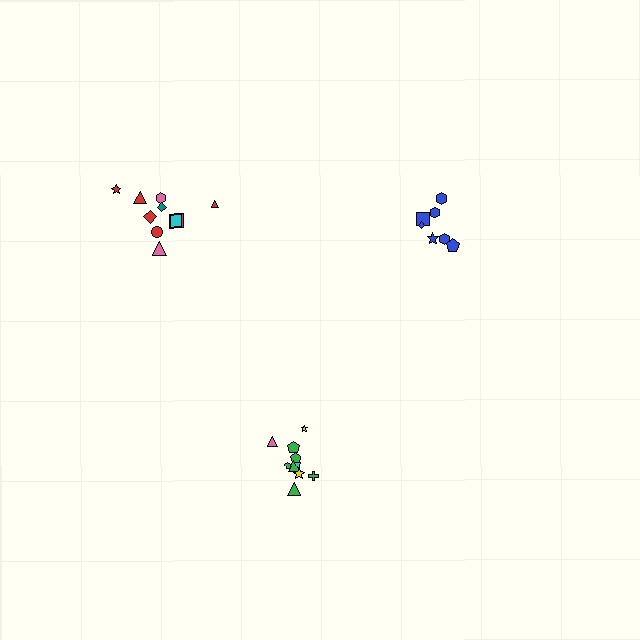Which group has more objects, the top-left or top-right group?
The top-left group.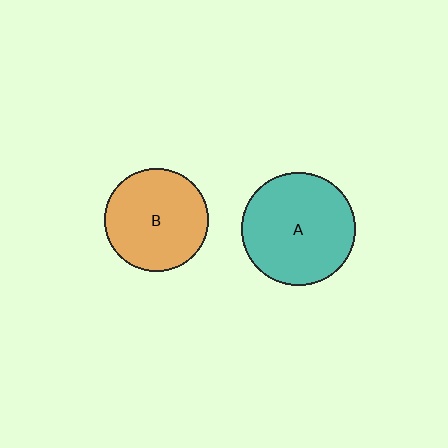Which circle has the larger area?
Circle A (teal).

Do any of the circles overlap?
No, none of the circles overlap.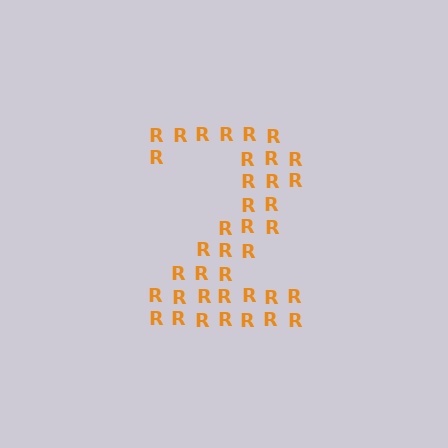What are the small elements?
The small elements are letter R's.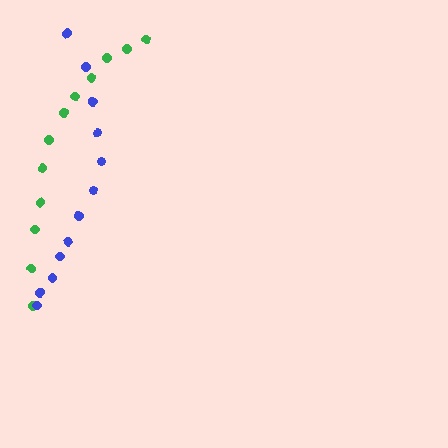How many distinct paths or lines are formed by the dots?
There are 2 distinct paths.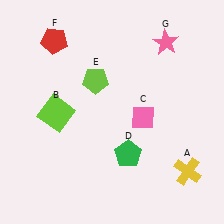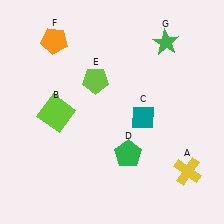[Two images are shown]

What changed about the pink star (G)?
In Image 1, G is pink. In Image 2, it changed to green.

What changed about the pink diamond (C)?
In Image 1, C is pink. In Image 2, it changed to teal.